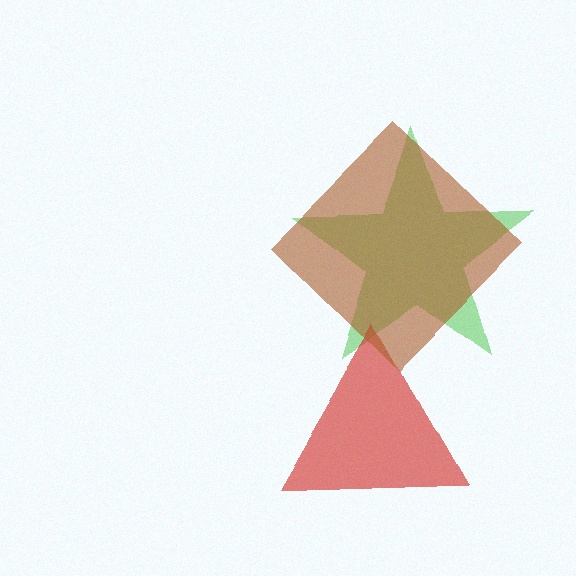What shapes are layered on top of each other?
The layered shapes are: a green star, a red triangle, a brown diamond.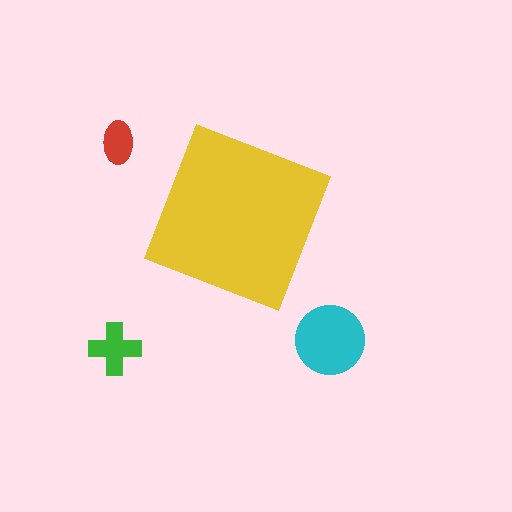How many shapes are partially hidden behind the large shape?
0 shapes are partially hidden.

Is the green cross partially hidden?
No, the green cross is fully visible.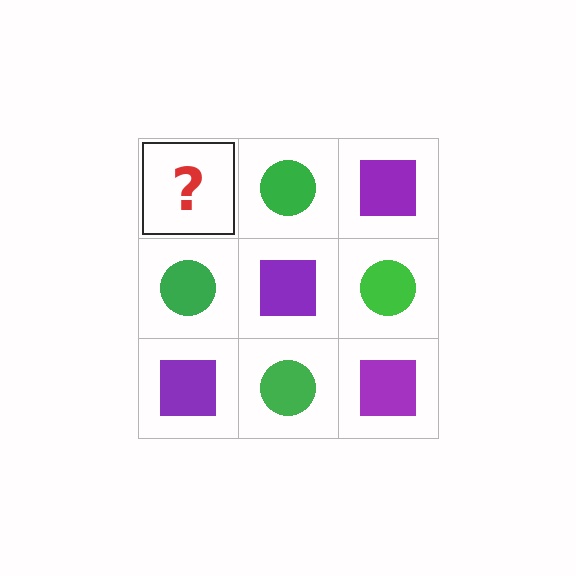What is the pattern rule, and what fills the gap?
The rule is that it alternates purple square and green circle in a checkerboard pattern. The gap should be filled with a purple square.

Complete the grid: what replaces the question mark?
The question mark should be replaced with a purple square.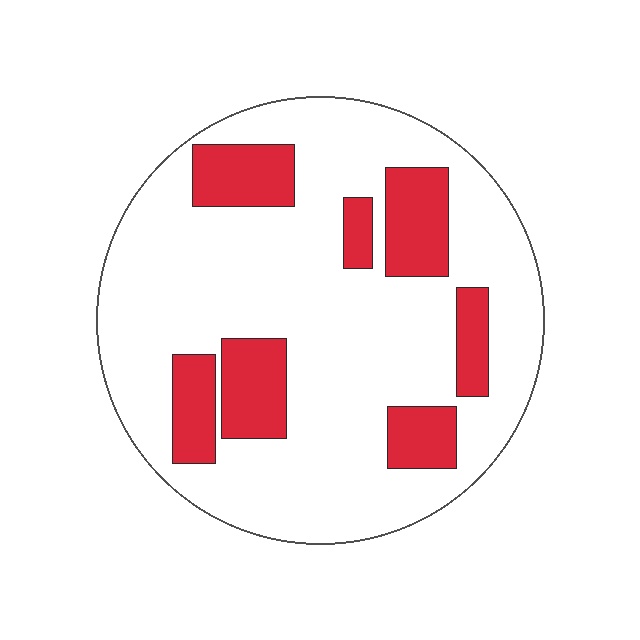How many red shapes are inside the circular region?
7.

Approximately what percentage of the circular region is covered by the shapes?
Approximately 20%.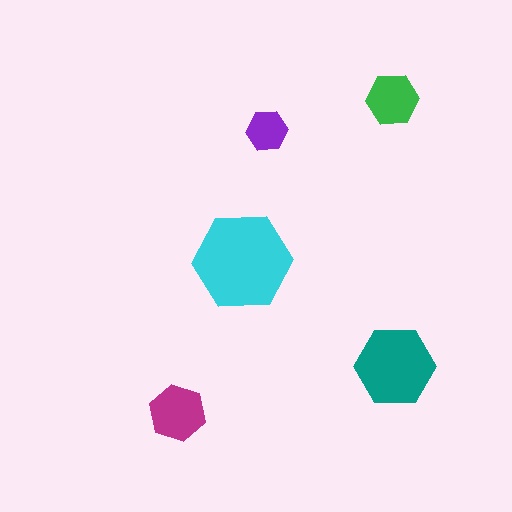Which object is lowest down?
The magenta hexagon is bottommost.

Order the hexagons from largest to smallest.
the cyan one, the teal one, the magenta one, the green one, the purple one.